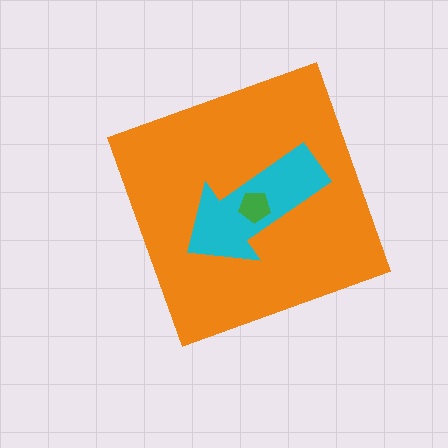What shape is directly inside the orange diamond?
The cyan arrow.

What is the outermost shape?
The orange diamond.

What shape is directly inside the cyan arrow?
The green pentagon.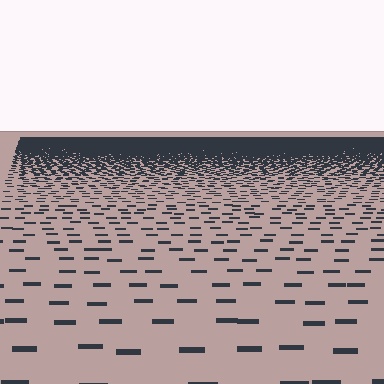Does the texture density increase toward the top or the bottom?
Density increases toward the top.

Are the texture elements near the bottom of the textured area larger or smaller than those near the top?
Larger. Near the bottom, elements are closer to the viewer and appear at a bigger on-screen size.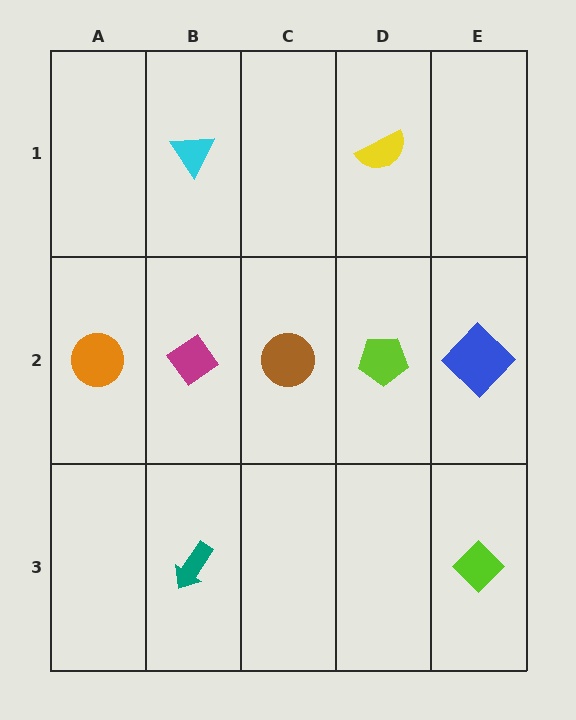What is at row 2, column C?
A brown circle.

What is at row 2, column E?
A blue diamond.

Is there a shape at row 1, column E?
No, that cell is empty.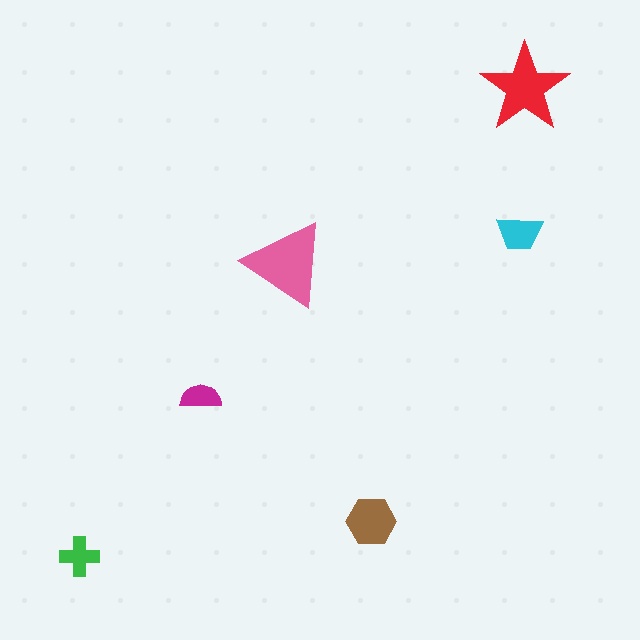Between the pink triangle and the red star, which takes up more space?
The pink triangle.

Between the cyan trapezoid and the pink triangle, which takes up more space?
The pink triangle.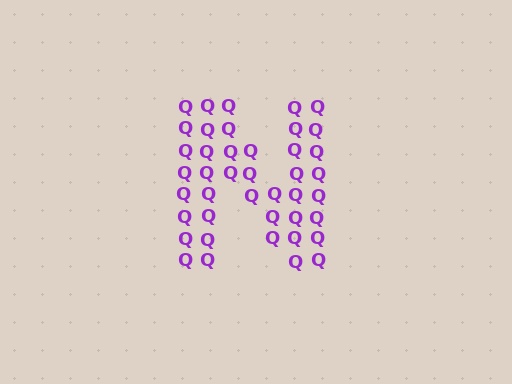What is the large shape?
The large shape is the letter N.